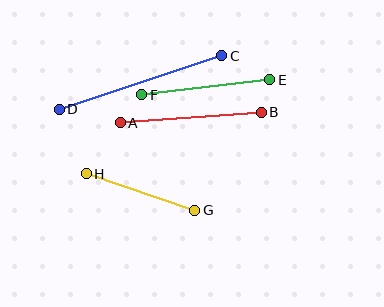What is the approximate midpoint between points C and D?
The midpoint is at approximately (140, 83) pixels.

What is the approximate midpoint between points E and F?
The midpoint is at approximately (206, 87) pixels.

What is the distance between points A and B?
The distance is approximately 142 pixels.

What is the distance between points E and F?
The distance is approximately 129 pixels.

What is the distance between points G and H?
The distance is approximately 114 pixels.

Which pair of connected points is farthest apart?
Points C and D are farthest apart.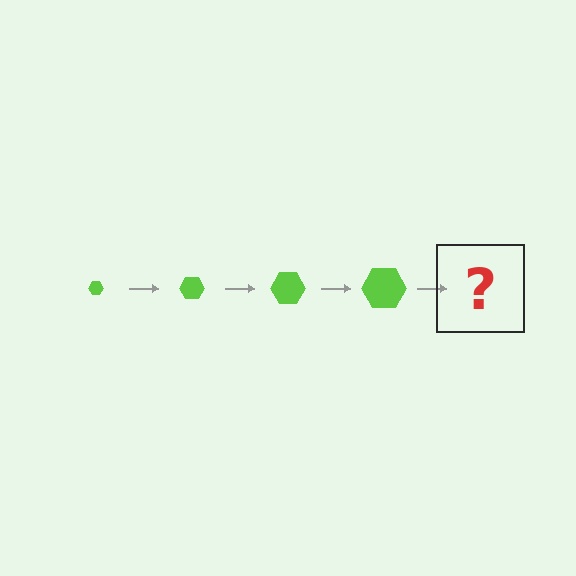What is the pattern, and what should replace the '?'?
The pattern is that the hexagon gets progressively larger each step. The '?' should be a lime hexagon, larger than the previous one.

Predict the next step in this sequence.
The next step is a lime hexagon, larger than the previous one.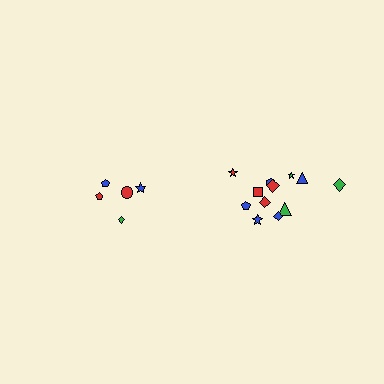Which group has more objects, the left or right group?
The right group.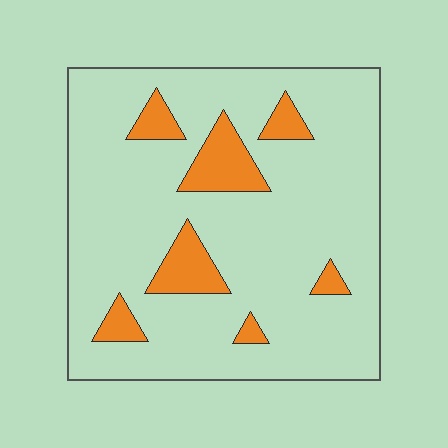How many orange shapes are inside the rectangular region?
7.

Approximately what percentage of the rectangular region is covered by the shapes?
Approximately 15%.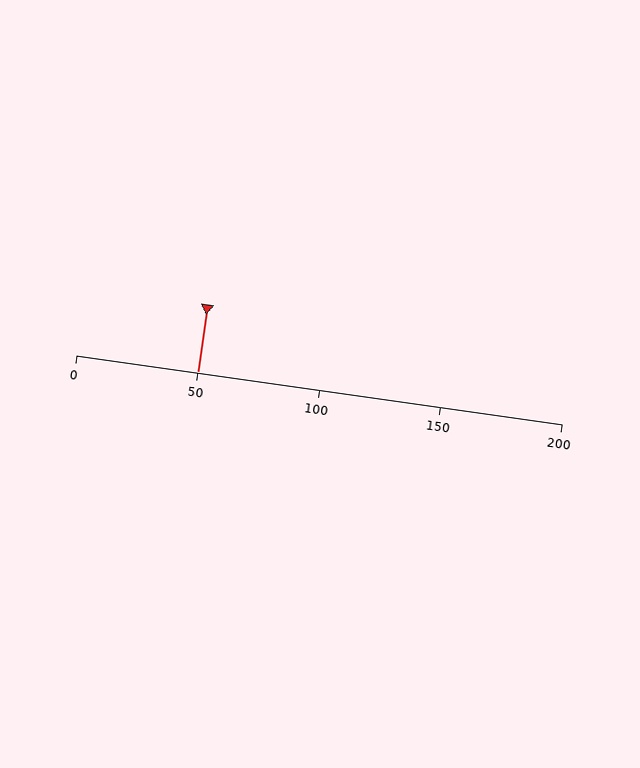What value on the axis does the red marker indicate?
The marker indicates approximately 50.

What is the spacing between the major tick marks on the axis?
The major ticks are spaced 50 apart.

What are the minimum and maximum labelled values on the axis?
The axis runs from 0 to 200.